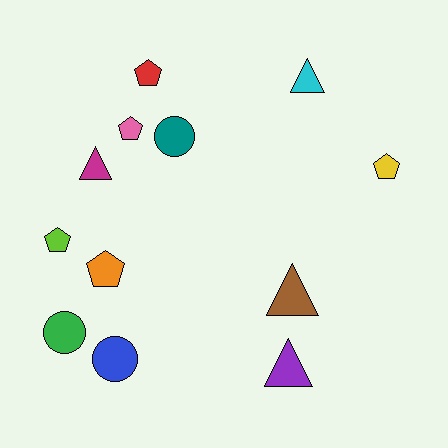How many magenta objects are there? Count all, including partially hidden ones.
There is 1 magenta object.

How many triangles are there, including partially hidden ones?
There are 4 triangles.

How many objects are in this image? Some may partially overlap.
There are 12 objects.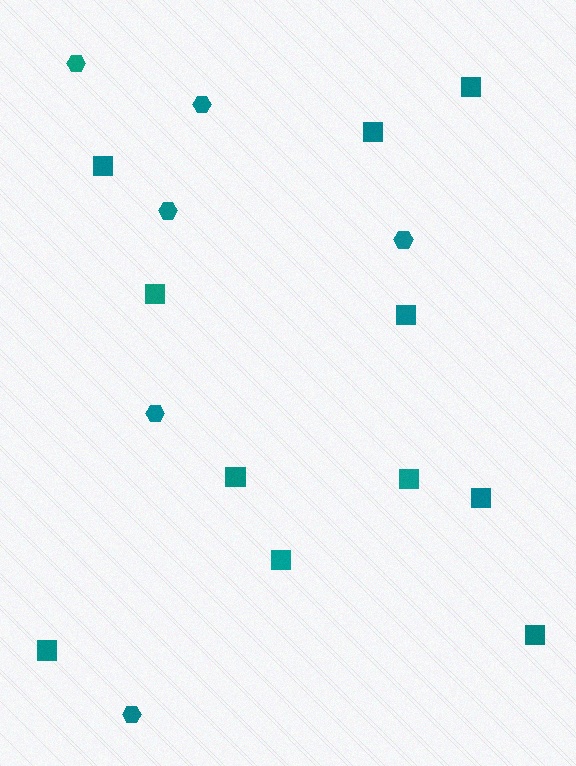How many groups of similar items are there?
There are 2 groups: one group of hexagons (6) and one group of squares (11).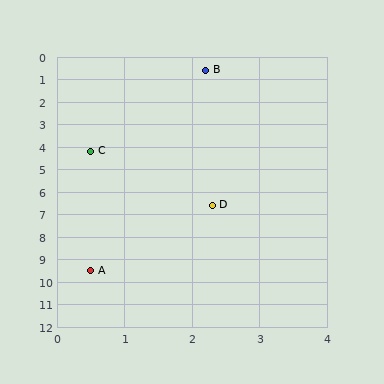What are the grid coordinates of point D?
Point D is at approximately (2.3, 6.6).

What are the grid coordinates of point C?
Point C is at approximately (0.5, 4.2).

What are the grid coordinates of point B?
Point B is at approximately (2.2, 0.6).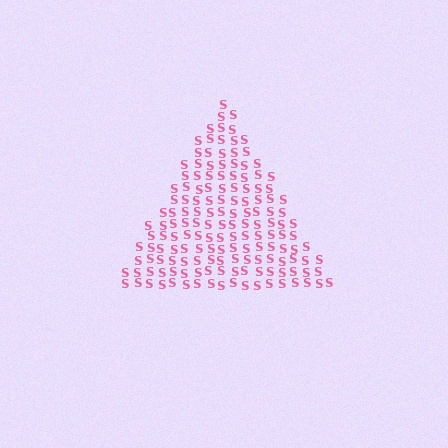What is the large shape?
The large shape is a triangle.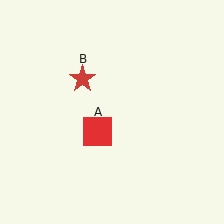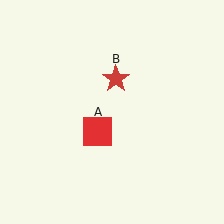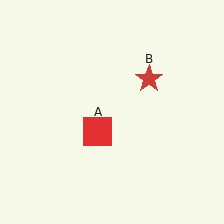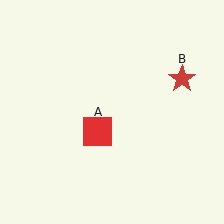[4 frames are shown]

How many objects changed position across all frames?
1 object changed position: red star (object B).